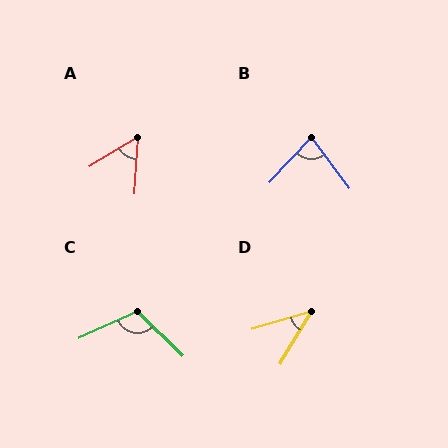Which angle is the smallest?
D, at approximately 42 degrees.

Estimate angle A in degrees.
Approximately 55 degrees.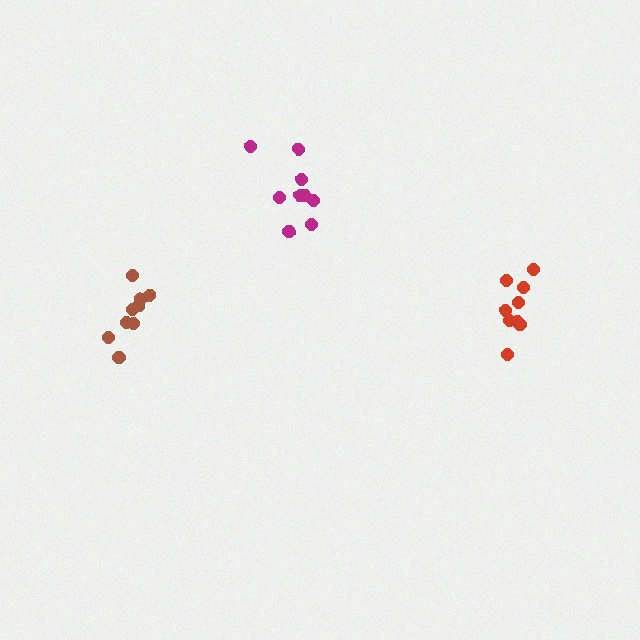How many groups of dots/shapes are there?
There are 3 groups.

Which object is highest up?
The magenta cluster is topmost.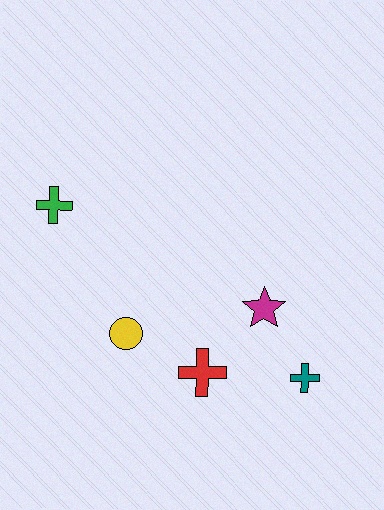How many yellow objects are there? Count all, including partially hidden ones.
There is 1 yellow object.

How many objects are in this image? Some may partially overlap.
There are 5 objects.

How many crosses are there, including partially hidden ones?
There are 3 crosses.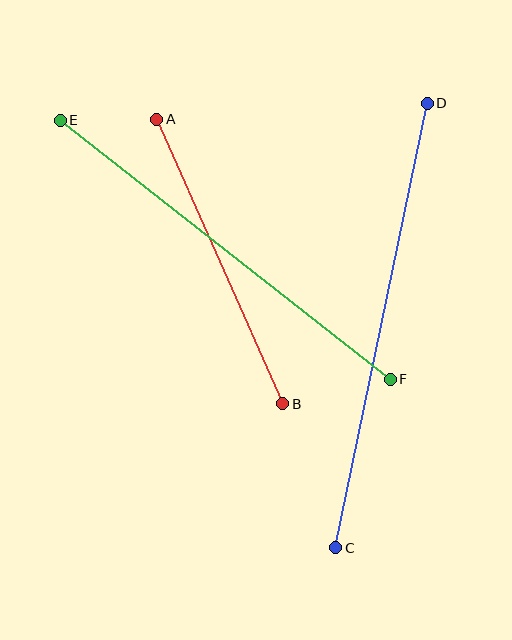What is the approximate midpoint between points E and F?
The midpoint is at approximately (225, 250) pixels.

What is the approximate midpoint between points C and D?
The midpoint is at approximately (381, 325) pixels.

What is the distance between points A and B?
The distance is approximately 311 pixels.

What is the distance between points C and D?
The distance is approximately 454 pixels.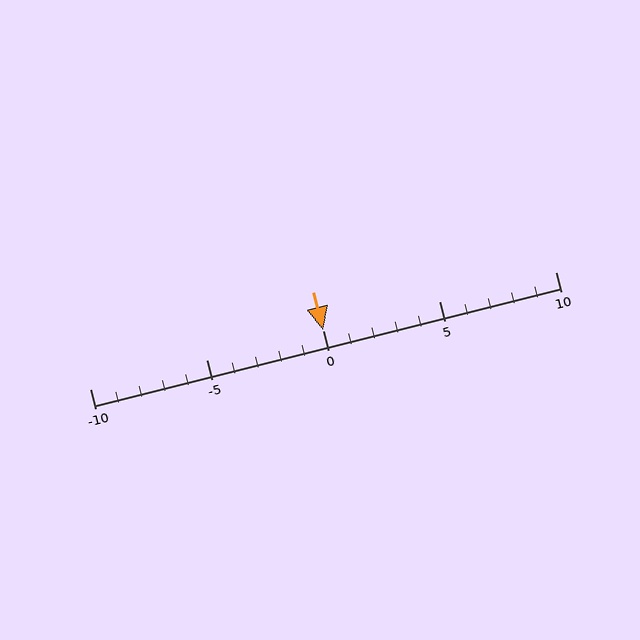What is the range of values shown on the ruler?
The ruler shows values from -10 to 10.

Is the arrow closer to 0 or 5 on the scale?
The arrow is closer to 0.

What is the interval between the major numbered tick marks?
The major tick marks are spaced 5 units apart.